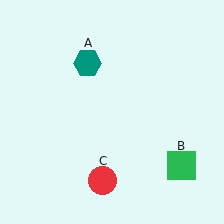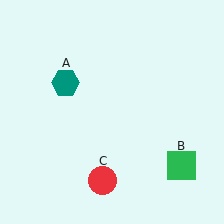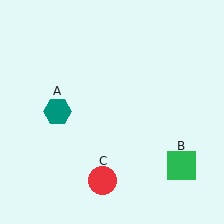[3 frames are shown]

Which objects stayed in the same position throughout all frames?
Green square (object B) and red circle (object C) remained stationary.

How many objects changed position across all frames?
1 object changed position: teal hexagon (object A).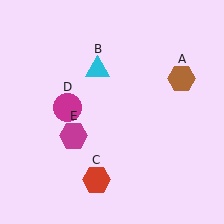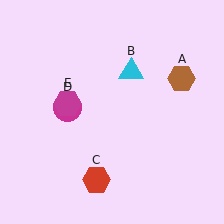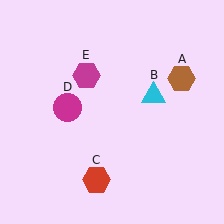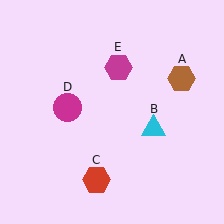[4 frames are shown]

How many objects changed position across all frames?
2 objects changed position: cyan triangle (object B), magenta hexagon (object E).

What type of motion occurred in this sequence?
The cyan triangle (object B), magenta hexagon (object E) rotated clockwise around the center of the scene.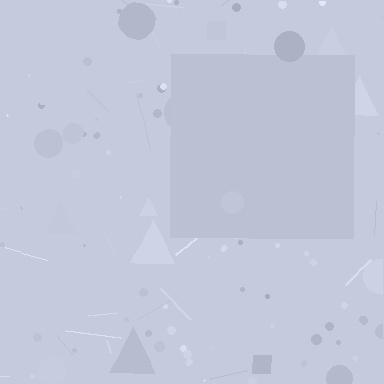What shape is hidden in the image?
A square is hidden in the image.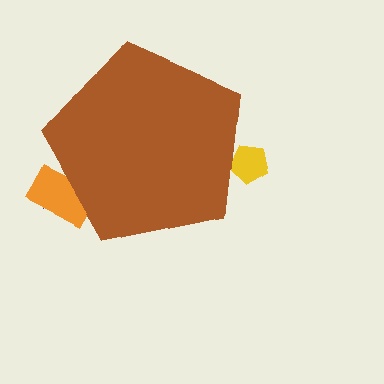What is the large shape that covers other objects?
A brown pentagon.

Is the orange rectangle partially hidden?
Yes, the orange rectangle is partially hidden behind the brown pentagon.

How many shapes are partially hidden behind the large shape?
3 shapes are partially hidden.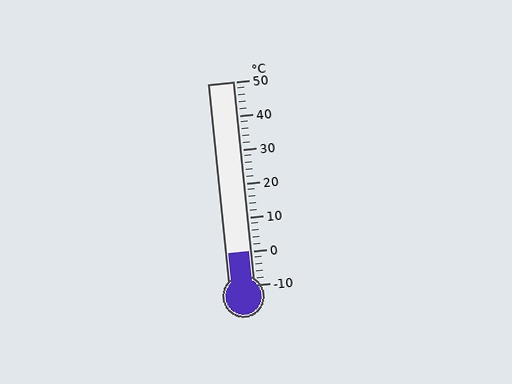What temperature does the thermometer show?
The thermometer shows approximately 0°C.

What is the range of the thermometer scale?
The thermometer scale ranges from -10°C to 50°C.